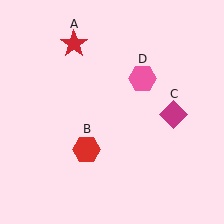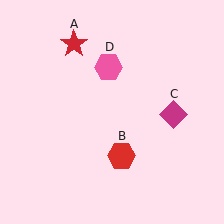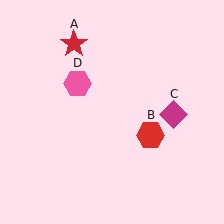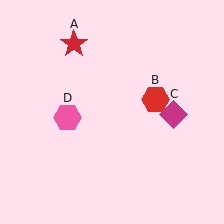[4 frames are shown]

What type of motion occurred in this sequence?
The red hexagon (object B), pink hexagon (object D) rotated counterclockwise around the center of the scene.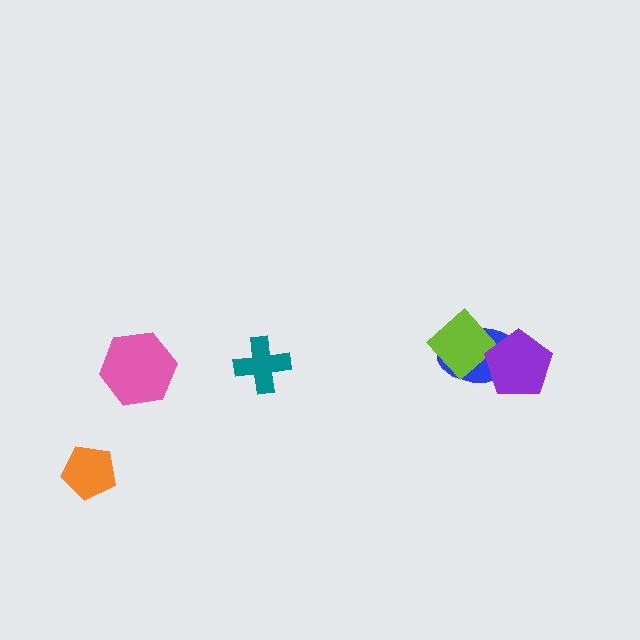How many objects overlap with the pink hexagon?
0 objects overlap with the pink hexagon.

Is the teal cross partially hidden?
No, no other shape covers it.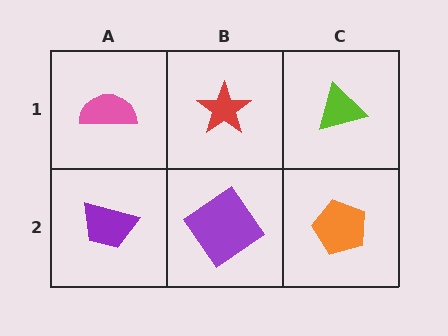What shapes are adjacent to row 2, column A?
A pink semicircle (row 1, column A), a purple diamond (row 2, column B).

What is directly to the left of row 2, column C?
A purple diamond.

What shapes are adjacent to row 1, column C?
An orange pentagon (row 2, column C), a red star (row 1, column B).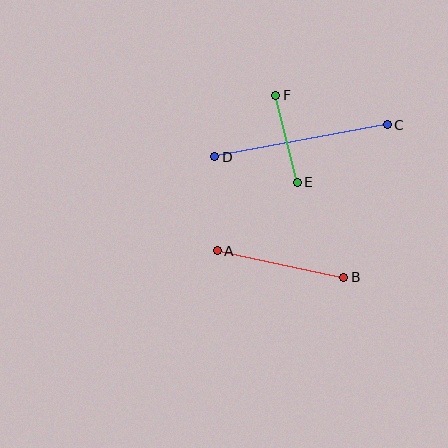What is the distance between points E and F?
The distance is approximately 90 pixels.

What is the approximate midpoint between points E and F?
The midpoint is at approximately (287, 139) pixels.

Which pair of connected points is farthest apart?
Points C and D are farthest apart.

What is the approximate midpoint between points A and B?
The midpoint is at approximately (280, 264) pixels.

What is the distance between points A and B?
The distance is approximately 129 pixels.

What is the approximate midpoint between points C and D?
The midpoint is at approximately (301, 141) pixels.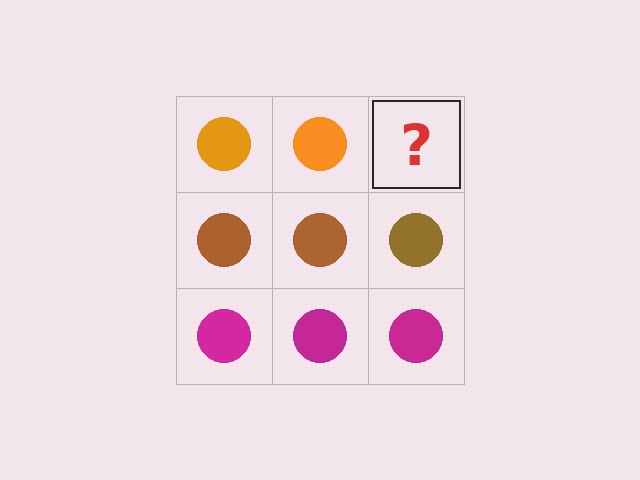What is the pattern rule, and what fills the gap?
The rule is that each row has a consistent color. The gap should be filled with an orange circle.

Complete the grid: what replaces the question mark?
The question mark should be replaced with an orange circle.